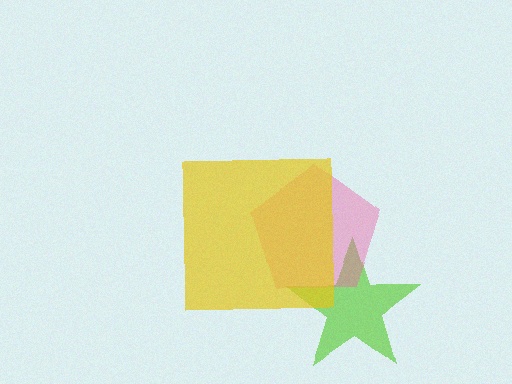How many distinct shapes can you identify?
There are 3 distinct shapes: a lime star, a pink pentagon, a yellow square.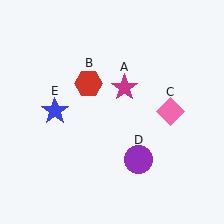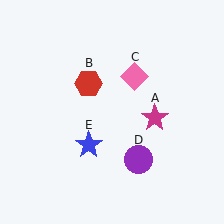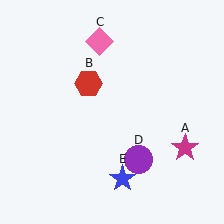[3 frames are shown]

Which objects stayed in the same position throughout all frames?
Red hexagon (object B) and purple circle (object D) remained stationary.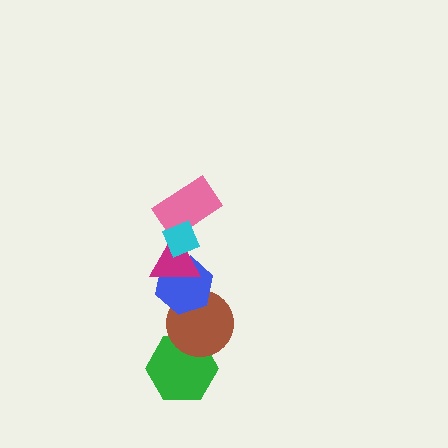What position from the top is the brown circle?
The brown circle is 5th from the top.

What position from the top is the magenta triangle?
The magenta triangle is 3rd from the top.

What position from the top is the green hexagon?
The green hexagon is 6th from the top.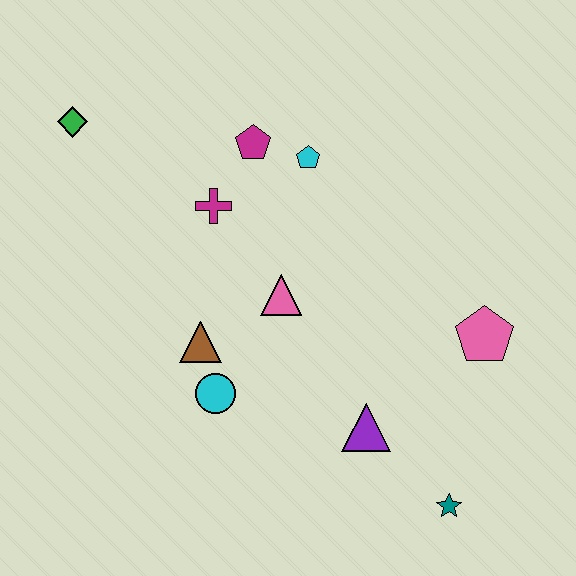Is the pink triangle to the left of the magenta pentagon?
No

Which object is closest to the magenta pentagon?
The cyan pentagon is closest to the magenta pentagon.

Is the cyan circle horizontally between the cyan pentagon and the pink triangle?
No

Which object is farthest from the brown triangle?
The teal star is farthest from the brown triangle.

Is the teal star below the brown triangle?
Yes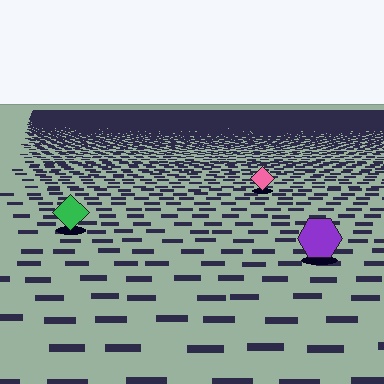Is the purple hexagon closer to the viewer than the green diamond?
Yes. The purple hexagon is closer — you can tell from the texture gradient: the ground texture is coarser near it.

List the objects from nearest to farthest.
From nearest to farthest: the purple hexagon, the green diamond, the pink diamond.